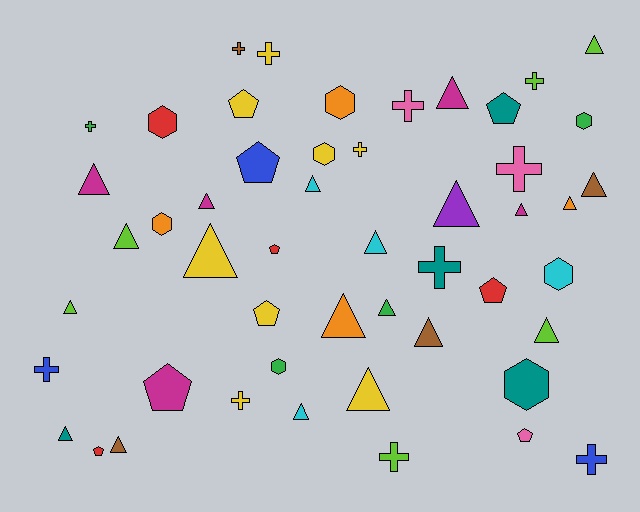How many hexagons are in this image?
There are 8 hexagons.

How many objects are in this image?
There are 50 objects.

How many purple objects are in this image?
There is 1 purple object.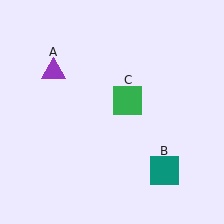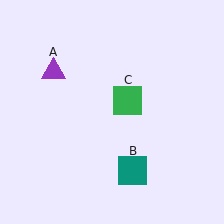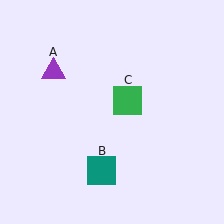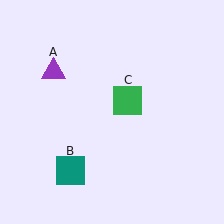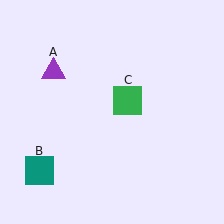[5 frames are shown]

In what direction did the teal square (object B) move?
The teal square (object B) moved left.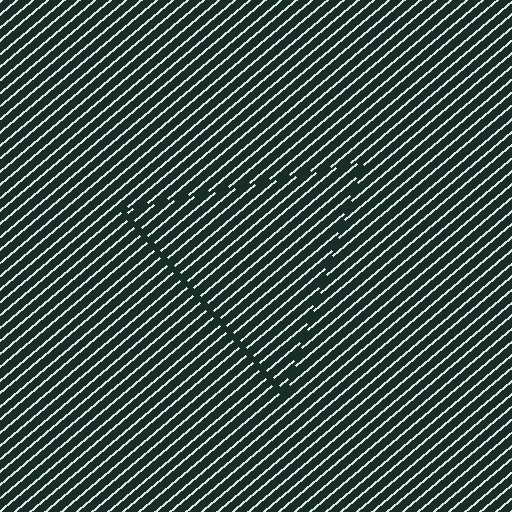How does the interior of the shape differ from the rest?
The interior of the shape contains the same grating, shifted by half a period — the contour is defined by the phase discontinuity where line-ends from the inner and outer gratings abut.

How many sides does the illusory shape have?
3 sides — the line-ends trace a triangle.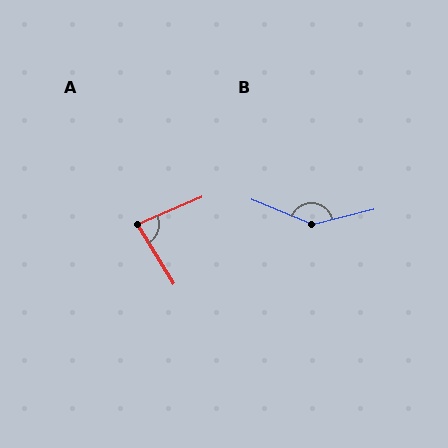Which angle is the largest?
B, at approximately 144 degrees.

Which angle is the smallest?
A, at approximately 82 degrees.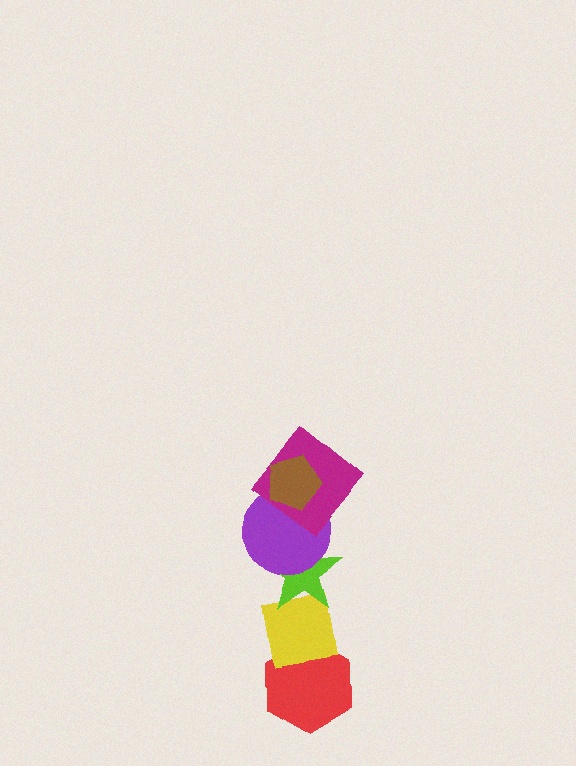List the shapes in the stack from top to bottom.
From top to bottom: the brown pentagon, the magenta diamond, the purple circle, the lime star, the yellow square, the red hexagon.